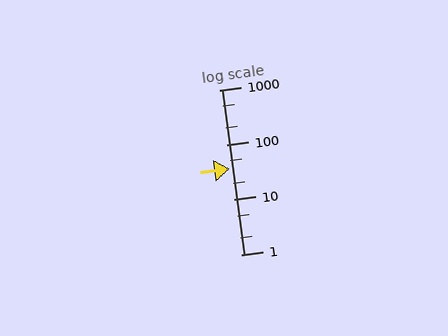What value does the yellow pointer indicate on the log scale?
The pointer indicates approximately 36.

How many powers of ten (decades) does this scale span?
The scale spans 3 decades, from 1 to 1000.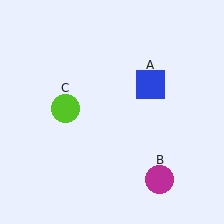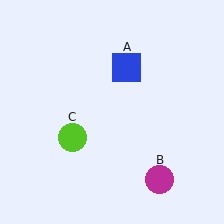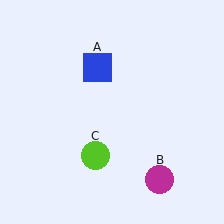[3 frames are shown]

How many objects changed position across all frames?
2 objects changed position: blue square (object A), lime circle (object C).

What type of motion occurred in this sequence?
The blue square (object A), lime circle (object C) rotated counterclockwise around the center of the scene.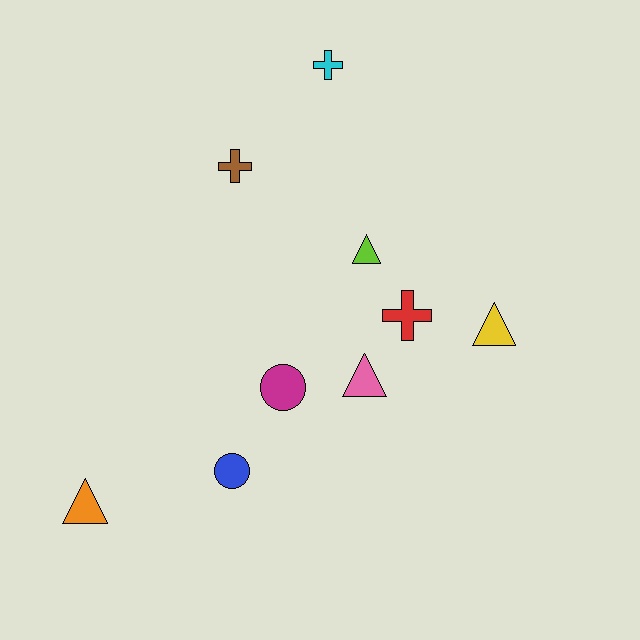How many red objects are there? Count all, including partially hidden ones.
There is 1 red object.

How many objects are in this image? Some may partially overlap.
There are 9 objects.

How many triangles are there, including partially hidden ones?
There are 4 triangles.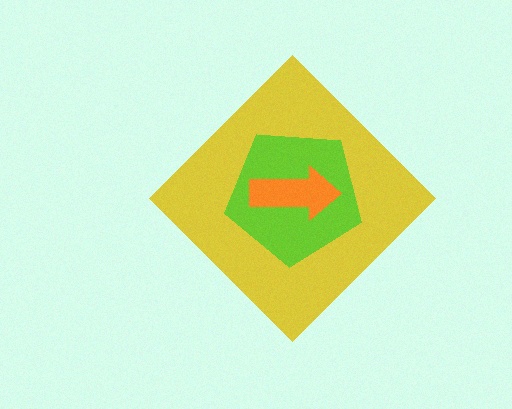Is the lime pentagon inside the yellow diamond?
Yes.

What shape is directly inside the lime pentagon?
The orange arrow.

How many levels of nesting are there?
3.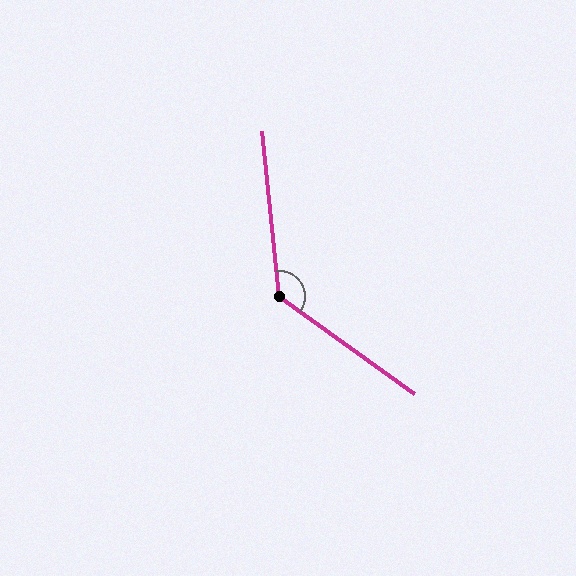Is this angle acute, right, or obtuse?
It is obtuse.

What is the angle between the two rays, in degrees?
Approximately 131 degrees.